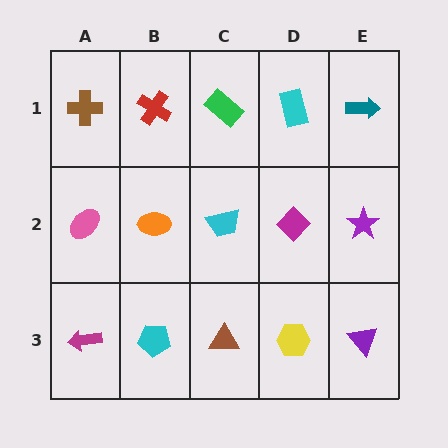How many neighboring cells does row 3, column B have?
3.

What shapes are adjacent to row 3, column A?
A pink ellipse (row 2, column A), a cyan pentagon (row 3, column B).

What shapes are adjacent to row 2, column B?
A red cross (row 1, column B), a cyan pentagon (row 3, column B), a pink ellipse (row 2, column A), a cyan trapezoid (row 2, column C).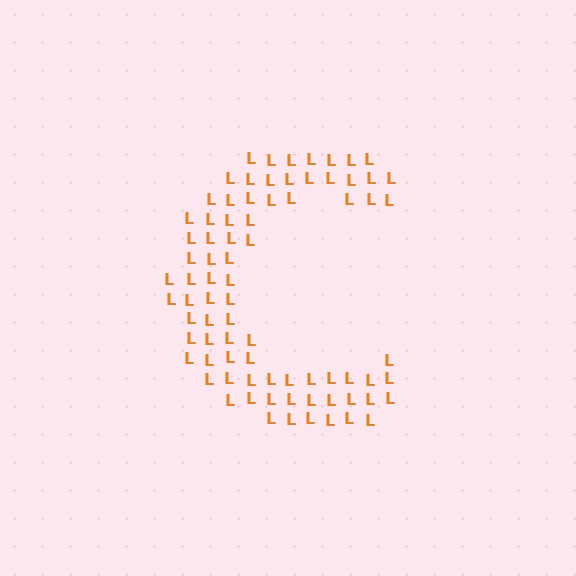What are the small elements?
The small elements are letter L's.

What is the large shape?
The large shape is the letter C.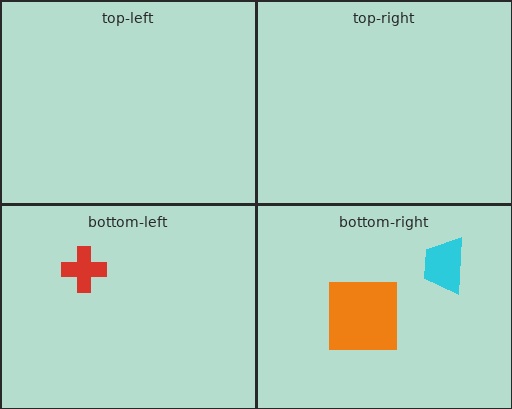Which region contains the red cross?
The bottom-left region.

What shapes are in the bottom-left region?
The red cross.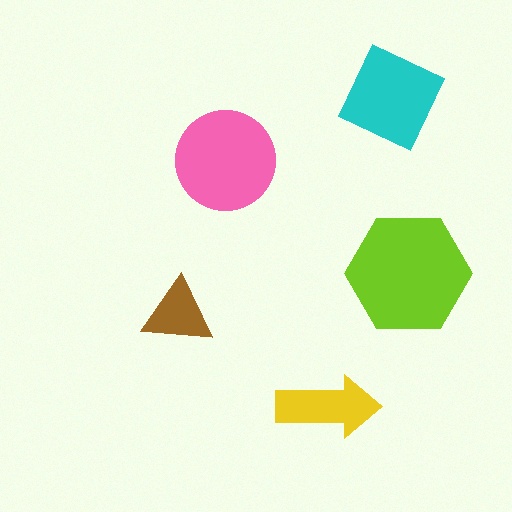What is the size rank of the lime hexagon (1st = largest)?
1st.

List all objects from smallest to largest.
The brown triangle, the yellow arrow, the cyan diamond, the pink circle, the lime hexagon.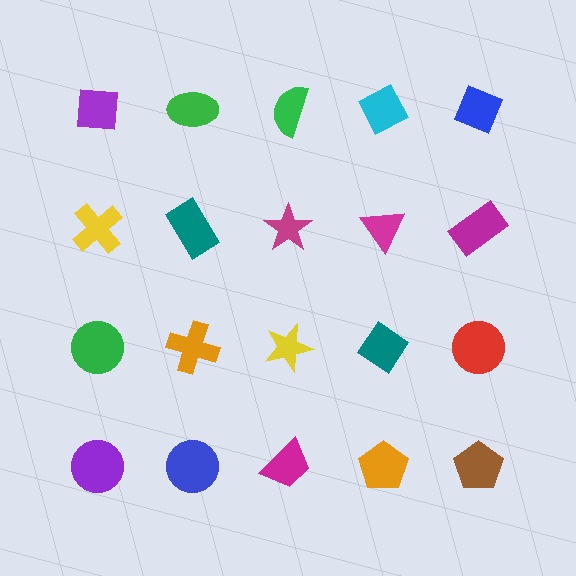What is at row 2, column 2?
A teal rectangle.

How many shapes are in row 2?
5 shapes.